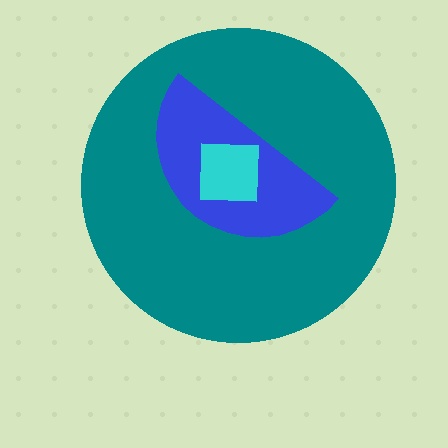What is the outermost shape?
The teal circle.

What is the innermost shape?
The cyan square.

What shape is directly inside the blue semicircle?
The cyan square.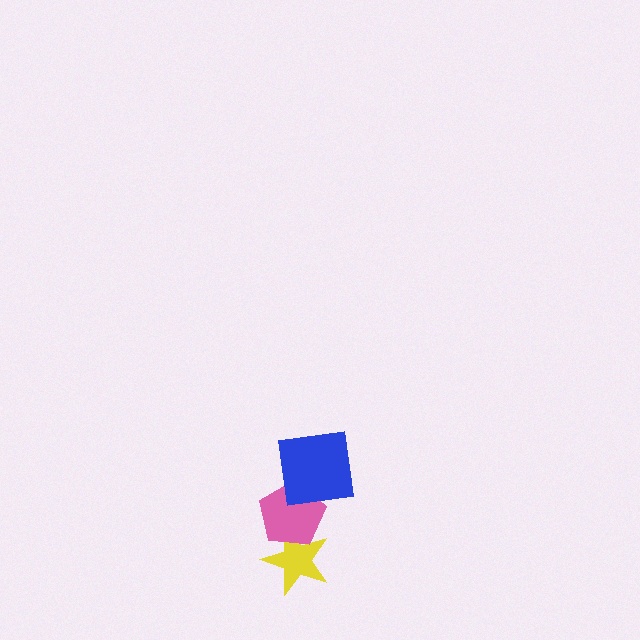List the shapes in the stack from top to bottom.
From top to bottom: the blue square, the pink pentagon, the yellow star.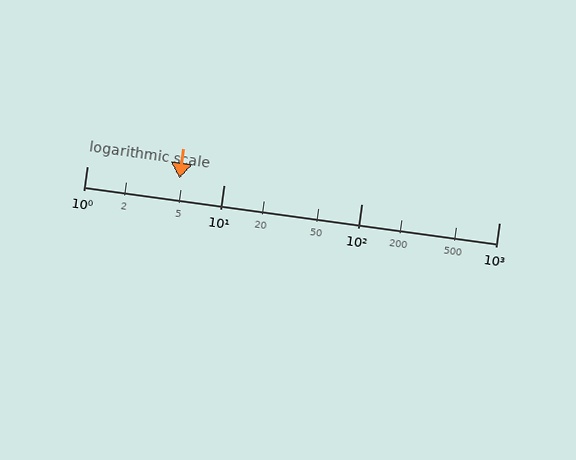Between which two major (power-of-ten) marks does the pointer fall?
The pointer is between 1 and 10.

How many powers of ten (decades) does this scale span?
The scale spans 3 decades, from 1 to 1000.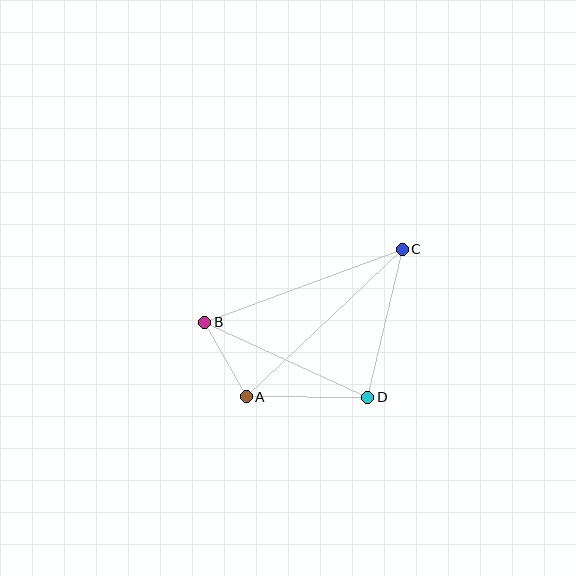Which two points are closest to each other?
Points A and B are closest to each other.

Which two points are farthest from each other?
Points A and C are farthest from each other.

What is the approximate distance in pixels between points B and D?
The distance between B and D is approximately 180 pixels.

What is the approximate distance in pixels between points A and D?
The distance between A and D is approximately 121 pixels.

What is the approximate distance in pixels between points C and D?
The distance between C and D is approximately 152 pixels.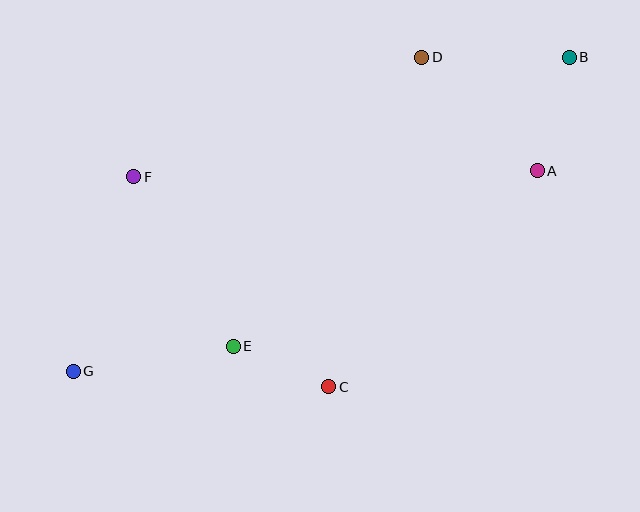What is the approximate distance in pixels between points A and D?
The distance between A and D is approximately 162 pixels.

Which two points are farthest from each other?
Points B and G are farthest from each other.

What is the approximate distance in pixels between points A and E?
The distance between A and E is approximately 351 pixels.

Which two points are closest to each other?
Points C and E are closest to each other.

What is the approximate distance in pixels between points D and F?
The distance between D and F is approximately 312 pixels.